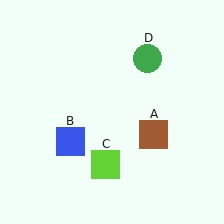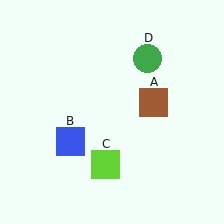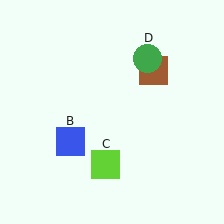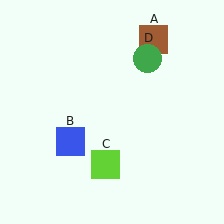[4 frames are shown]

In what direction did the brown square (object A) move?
The brown square (object A) moved up.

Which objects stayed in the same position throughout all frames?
Blue square (object B) and lime square (object C) and green circle (object D) remained stationary.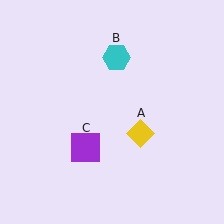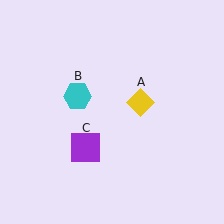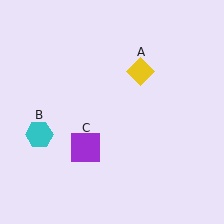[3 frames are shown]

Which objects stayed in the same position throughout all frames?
Purple square (object C) remained stationary.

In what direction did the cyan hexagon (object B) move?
The cyan hexagon (object B) moved down and to the left.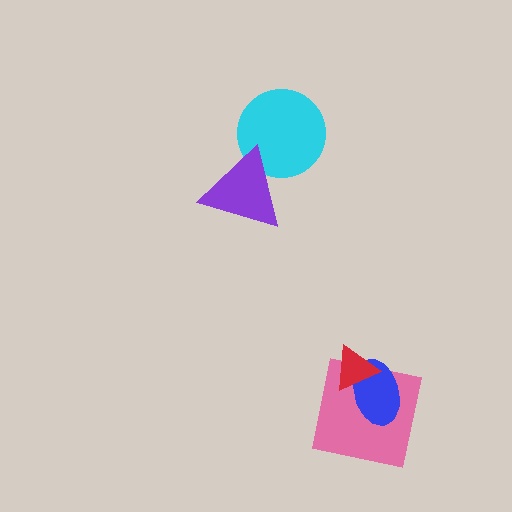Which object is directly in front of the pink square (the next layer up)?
The blue ellipse is directly in front of the pink square.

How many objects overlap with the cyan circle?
1 object overlaps with the cyan circle.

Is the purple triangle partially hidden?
No, no other shape covers it.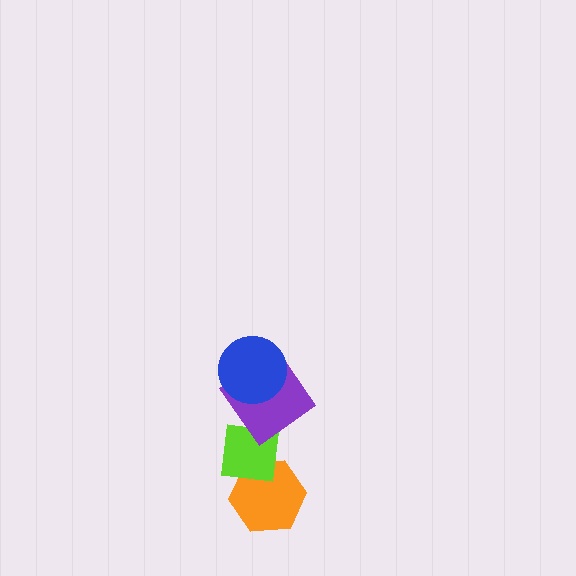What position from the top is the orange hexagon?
The orange hexagon is 4th from the top.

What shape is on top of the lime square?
The purple diamond is on top of the lime square.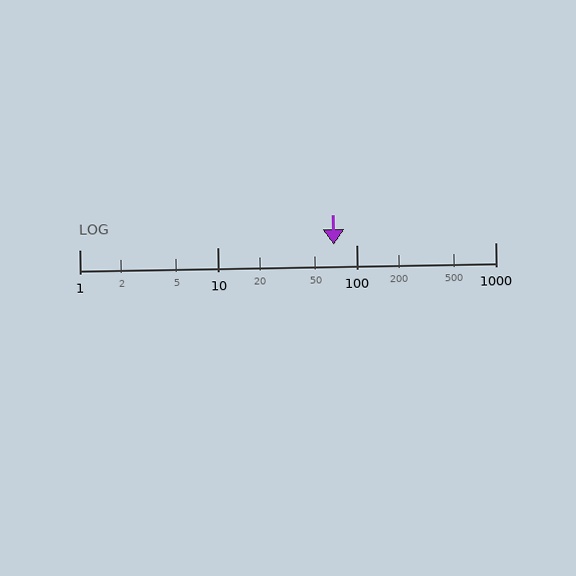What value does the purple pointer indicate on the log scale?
The pointer indicates approximately 69.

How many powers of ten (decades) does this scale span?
The scale spans 3 decades, from 1 to 1000.